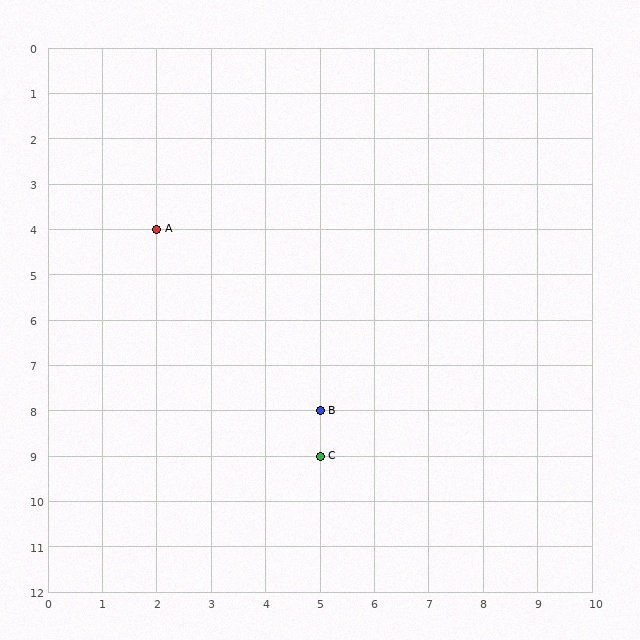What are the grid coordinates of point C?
Point C is at grid coordinates (5, 9).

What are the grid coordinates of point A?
Point A is at grid coordinates (2, 4).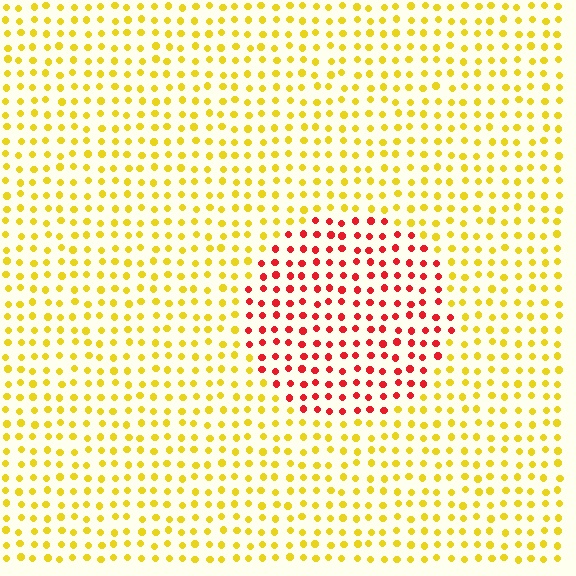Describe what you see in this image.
The image is filled with small yellow elements in a uniform arrangement. A circle-shaped region is visible where the elements are tinted to a slightly different hue, forming a subtle color boundary.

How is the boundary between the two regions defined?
The boundary is defined purely by a slight shift in hue (about 59 degrees). Spacing, size, and orientation are identical on both sides.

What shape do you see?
I see a circle.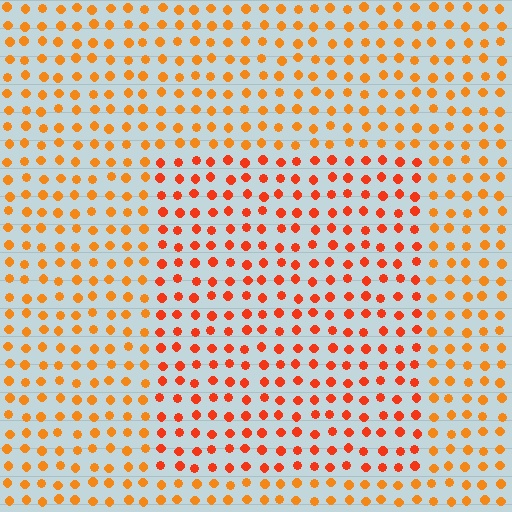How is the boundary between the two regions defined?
The boundary is defined purely by a slight shift in hue (about 22 degrees). Spacing, size, and orientation are identical on both sides.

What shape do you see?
I see a rectangle.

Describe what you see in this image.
The image is filled with small orange elements in a uniform arrangement. A rectangle-shaped region is visible where the elements are tinted to a slightly different hue, forming a subtle color boundary.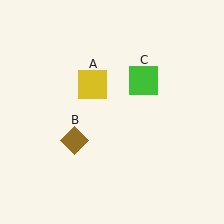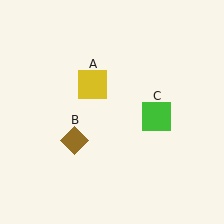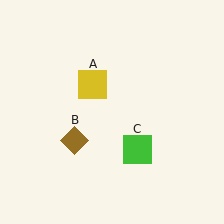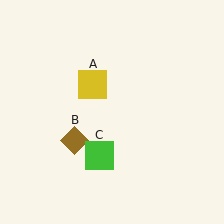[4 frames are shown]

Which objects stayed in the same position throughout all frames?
Yellow square (object A) and brown diamond (object B) remained stationary.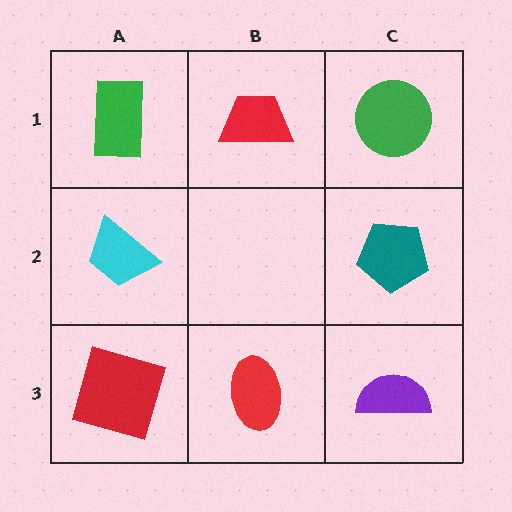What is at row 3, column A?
A red square.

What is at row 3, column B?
A red ellipse.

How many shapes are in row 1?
3 shapes.